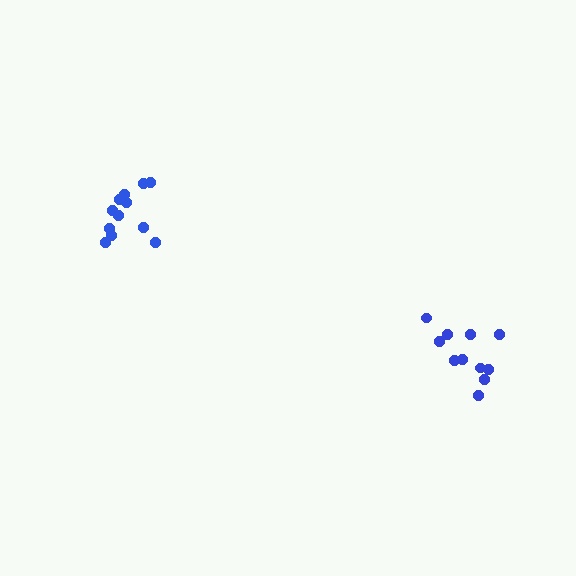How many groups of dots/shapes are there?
There are 2 groups.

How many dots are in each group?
Group 1: 12 dots, Group 2: 11 dots (23 total).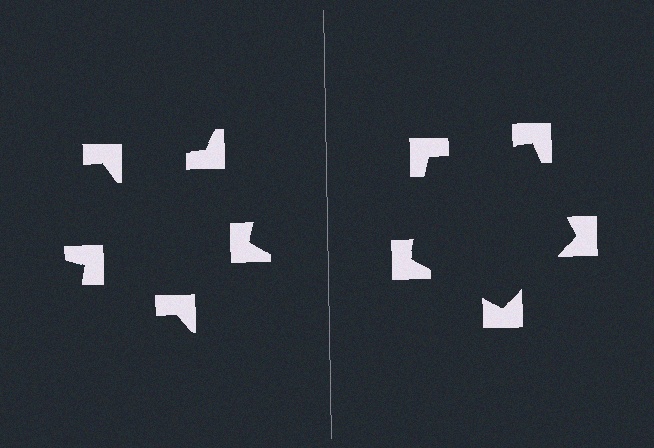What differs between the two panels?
The notched squares are positioned identically on both sides; only the wedge orientations differ. On the right they align to a pentagon; on the left they are misaligned.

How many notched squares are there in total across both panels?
10 — 5 on each side.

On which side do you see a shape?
An illusory pentagon appears on the right side. On the left side the wedge cuts are rotated, so no coherent shape forms.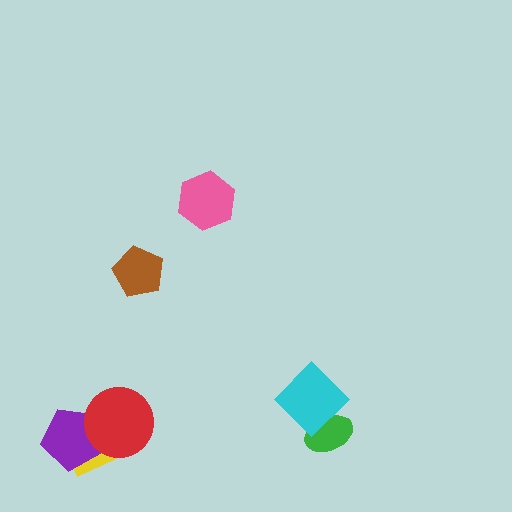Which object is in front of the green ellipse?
The cyan diamond is in front of the green ellipse.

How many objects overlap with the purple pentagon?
2 objects overlap with the purple pentagon.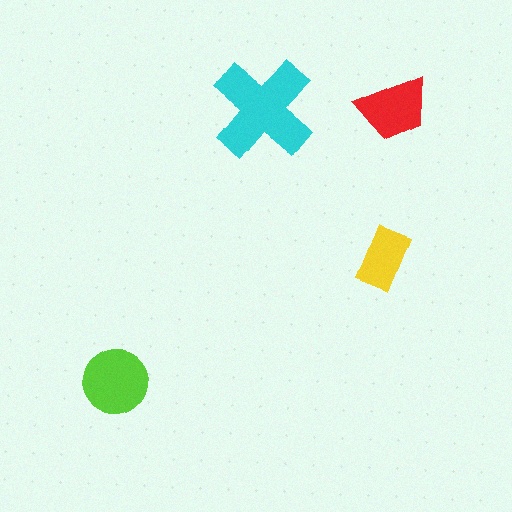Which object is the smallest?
The yellow rectangle.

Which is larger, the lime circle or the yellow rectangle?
The lime circle.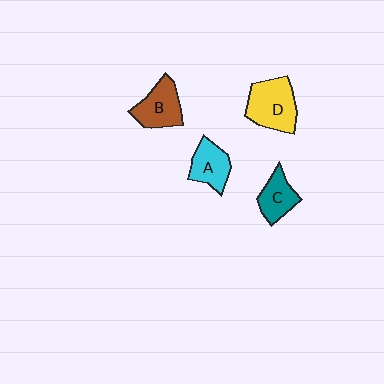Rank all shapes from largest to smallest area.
From largest to smallest: D (yellow), B (brown), A (cyan), C (teal).